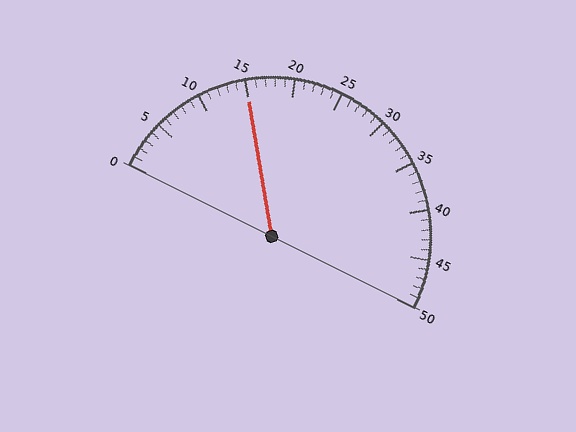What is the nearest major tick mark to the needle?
The nearest major tick mark is 15.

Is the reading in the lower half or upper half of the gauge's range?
The reading is in the lower half of the range (0 to 50).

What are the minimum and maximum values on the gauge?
The gauge ranges from 0 to 50.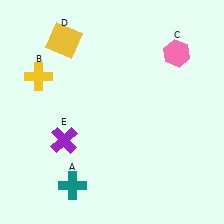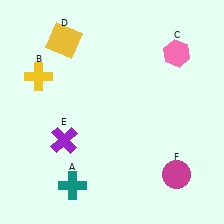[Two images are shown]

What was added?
A magenta circle (F) was added in Image 2.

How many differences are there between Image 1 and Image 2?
There is 1 difference between the two images.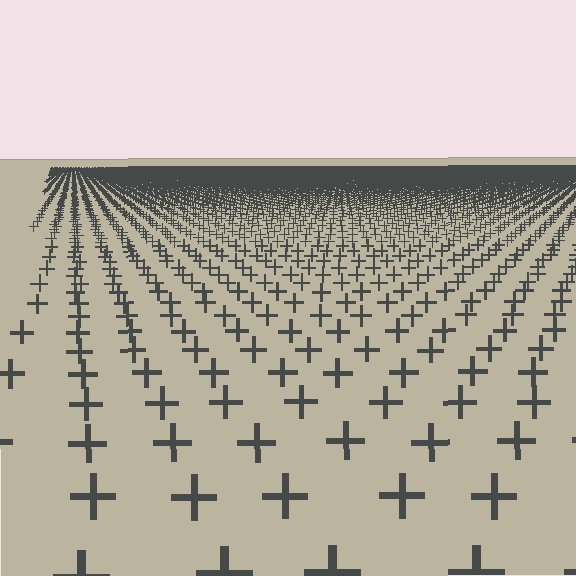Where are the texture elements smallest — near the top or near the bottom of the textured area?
Near the top.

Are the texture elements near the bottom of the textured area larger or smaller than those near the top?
Larger. Near the bottom, elements are closer to the viewer and appear at a bigger on-screen size.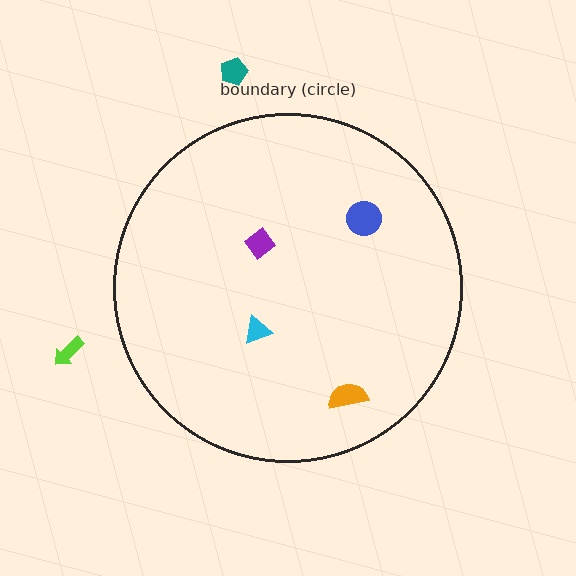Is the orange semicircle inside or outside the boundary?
Inside.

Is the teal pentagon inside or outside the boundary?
Outside.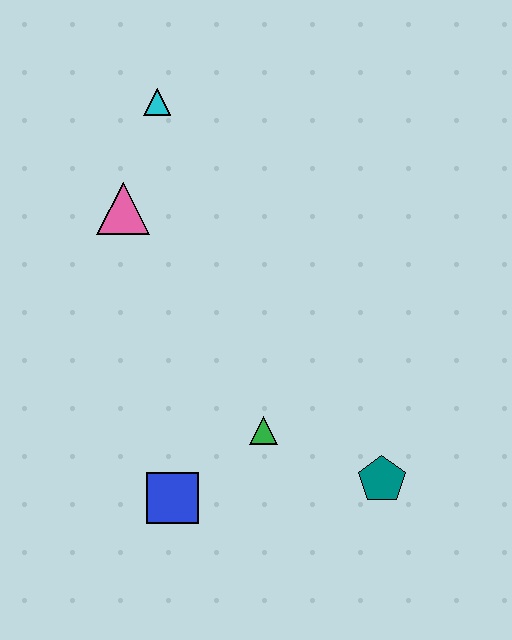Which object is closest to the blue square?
The green triangle is closest to the blue square.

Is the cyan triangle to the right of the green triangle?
No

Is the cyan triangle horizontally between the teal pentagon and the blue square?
No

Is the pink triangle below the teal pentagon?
No